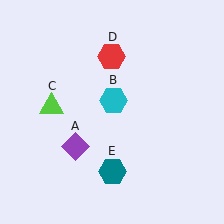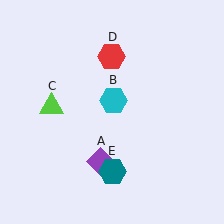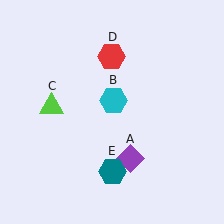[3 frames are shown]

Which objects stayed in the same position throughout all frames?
Cyan hexagon (object B) and lime triangle (object C) and red hexagon (object D) and teal hexagon (object E) remained stationary.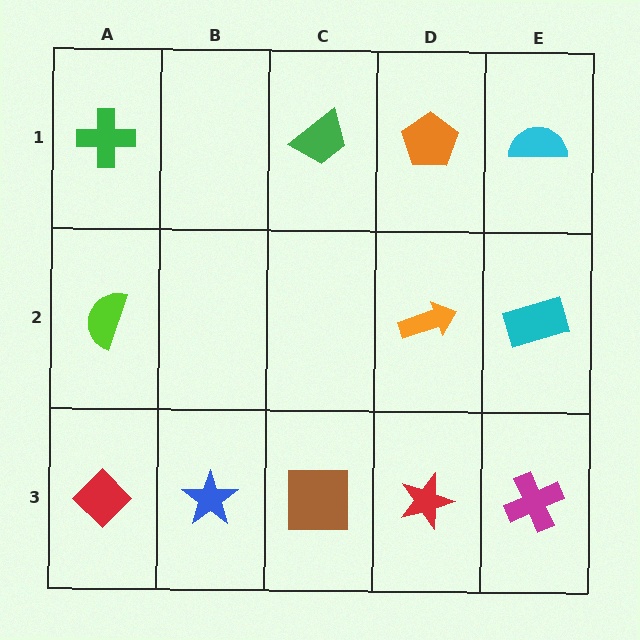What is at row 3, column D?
A red star.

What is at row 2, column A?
A lime semicircle.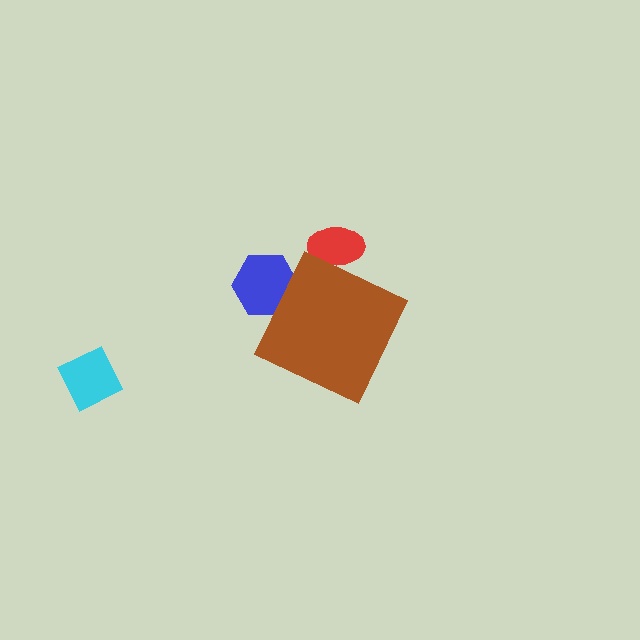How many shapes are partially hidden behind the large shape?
2 shapes are partially hidden.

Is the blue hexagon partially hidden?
Yes, the blue hexagon is partially hidden behind the brown diamond.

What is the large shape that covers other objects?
A brown diamond.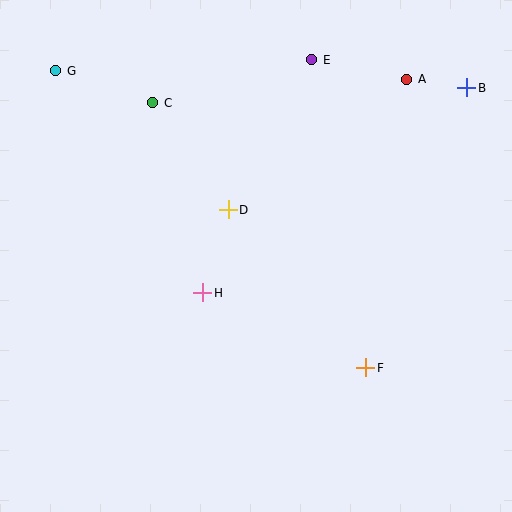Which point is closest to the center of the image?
Point D at (228, 210) is closest to the center.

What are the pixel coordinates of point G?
Point G is at (56, 71).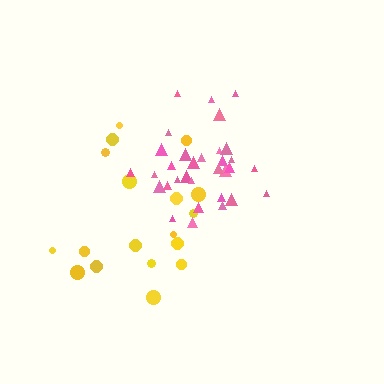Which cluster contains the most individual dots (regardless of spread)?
Pink (32).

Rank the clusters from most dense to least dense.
pink, yellow.